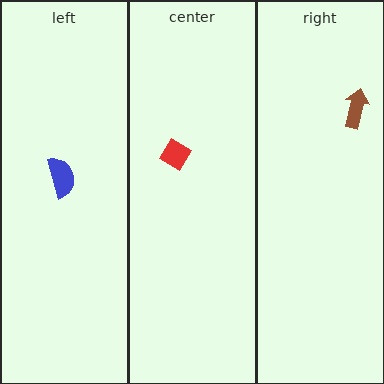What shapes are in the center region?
The red diamond.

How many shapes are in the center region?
1.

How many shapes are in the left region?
1.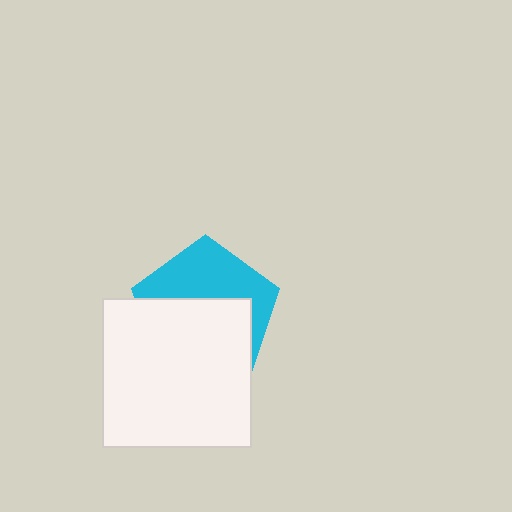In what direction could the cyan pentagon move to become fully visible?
The cyan pentagon could move up. That would shift it out from behind the white square entirely.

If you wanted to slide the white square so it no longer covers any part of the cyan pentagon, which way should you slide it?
Slide it down — that is the most direct way to separate the two shapes.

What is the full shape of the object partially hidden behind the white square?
The partially hidden object is a cyan pentagon.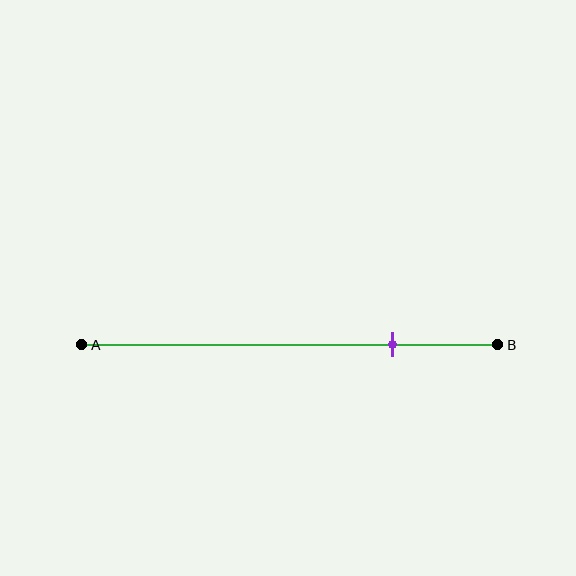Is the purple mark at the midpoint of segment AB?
No, the mark is at about 75% from A, not at the 50% midpoint.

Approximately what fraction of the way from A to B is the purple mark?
The purple mark is approximately 75% of the way from A to B.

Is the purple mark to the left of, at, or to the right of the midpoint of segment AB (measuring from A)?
The purple mark is to the right of the midpoint of segment AB.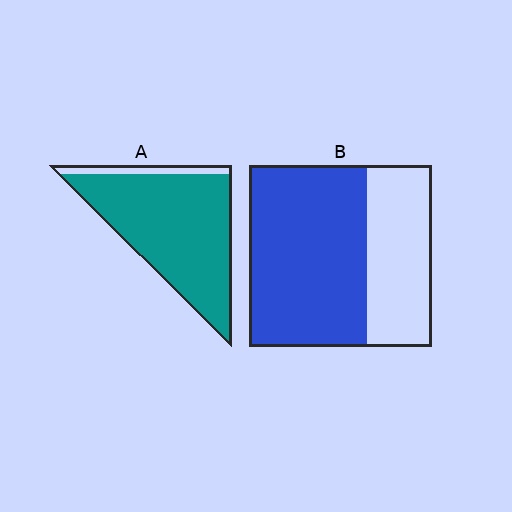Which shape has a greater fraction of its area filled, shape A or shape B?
Shape A.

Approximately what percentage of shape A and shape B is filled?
A is approximately 90% and B is approximately 65%.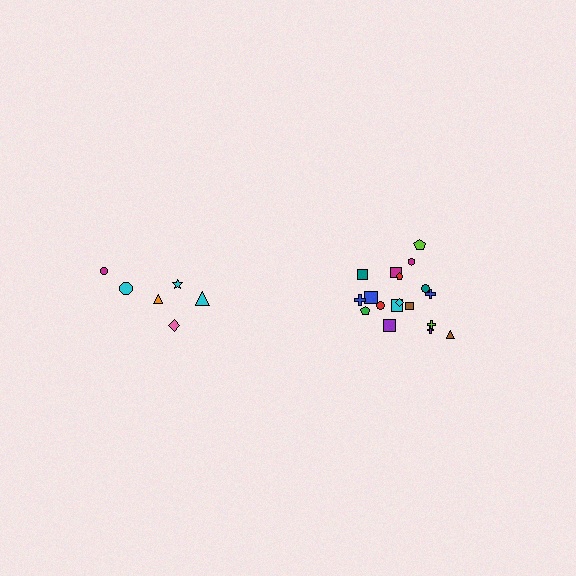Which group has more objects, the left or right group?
The right group.